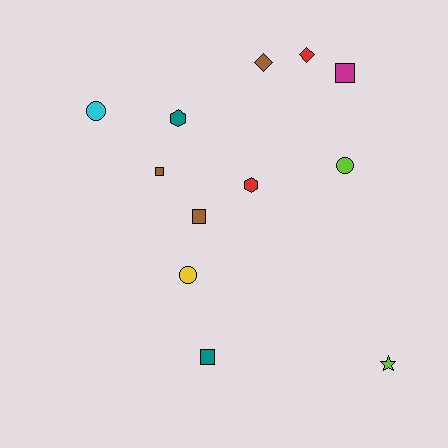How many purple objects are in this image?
There are no purple objects.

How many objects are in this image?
There are 12 objects.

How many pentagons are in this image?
There are no pentagons.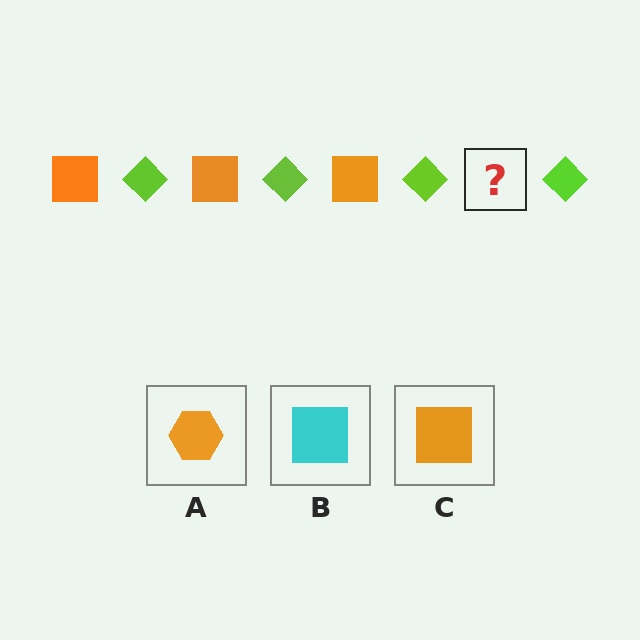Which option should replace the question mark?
Option C.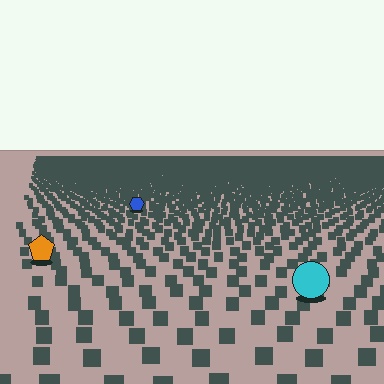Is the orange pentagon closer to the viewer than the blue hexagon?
Yes. The orange pentagon is closer — you can tell from the texture gradient: the ground texture is coarser near it.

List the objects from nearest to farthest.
From nearest to farthest: the cyan circle, the orange pentagon, the blue hexagon.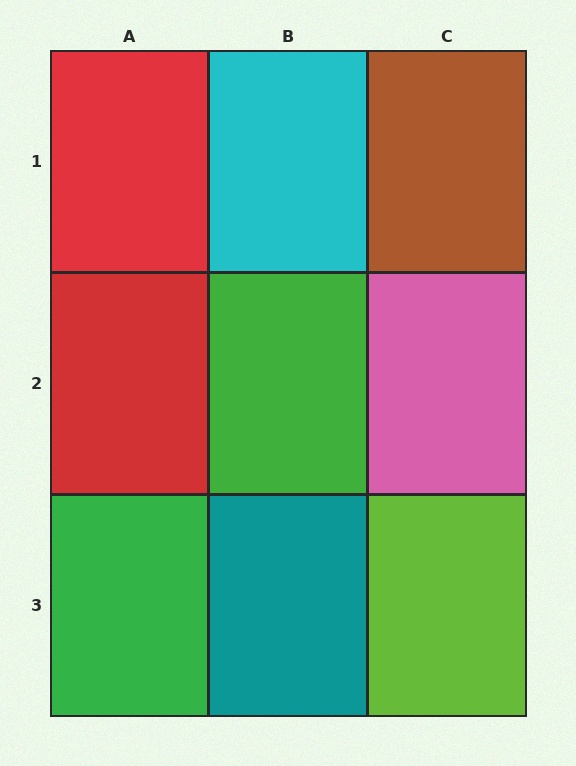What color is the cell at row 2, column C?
Pink.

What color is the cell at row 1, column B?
Cyan.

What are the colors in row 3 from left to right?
Green, teal, lime.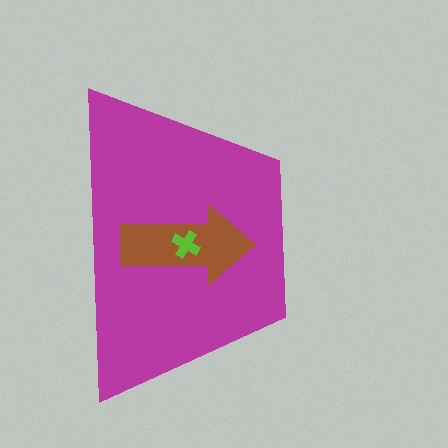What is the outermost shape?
The magenta trapezoid.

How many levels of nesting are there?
3.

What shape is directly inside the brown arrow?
The lime cross.